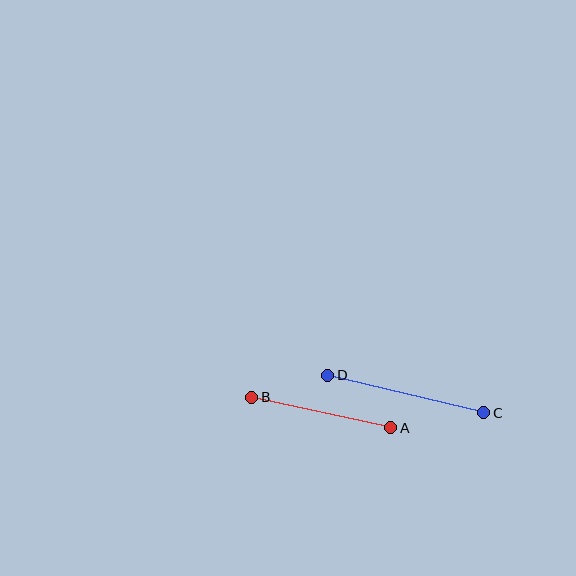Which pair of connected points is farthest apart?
Points C and D are farthest apart.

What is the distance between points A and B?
The distance is approximately 142 pixels.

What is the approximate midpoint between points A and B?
The midpoint is at approximately (321, 413) pixels.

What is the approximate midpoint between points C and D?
The midpoint is at approximately (406, 394) pixels.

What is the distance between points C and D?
The distance is approximately 160 pixels.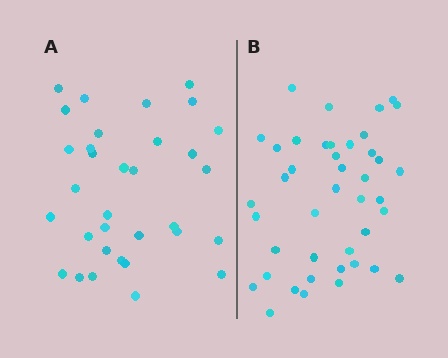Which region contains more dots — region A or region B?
Region B (the right region) has more dots.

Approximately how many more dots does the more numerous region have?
Region B has roughly 8 or so more dots than region A.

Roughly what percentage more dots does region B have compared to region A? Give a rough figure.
About 25% more.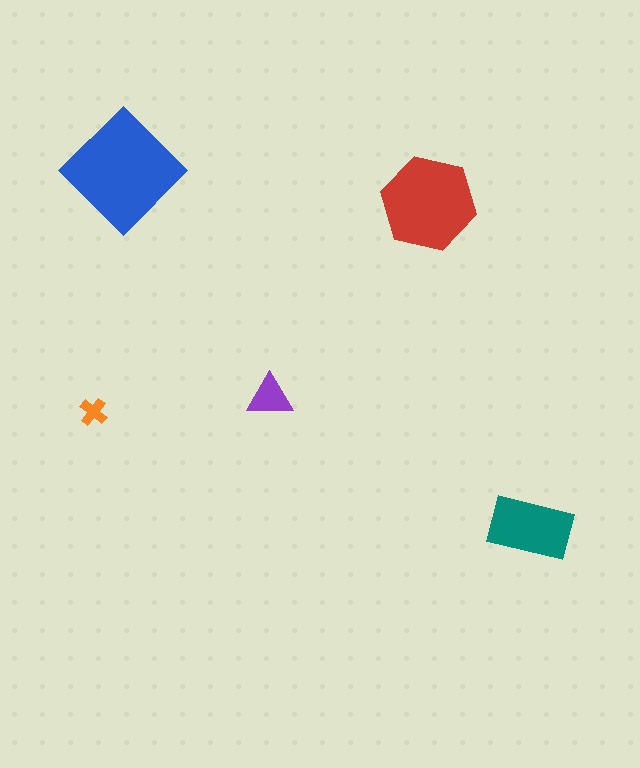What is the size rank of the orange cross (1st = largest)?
5th.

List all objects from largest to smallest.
The blue diamond, the red hexagon, the teal rectangle, the purple triangle, the orange cross.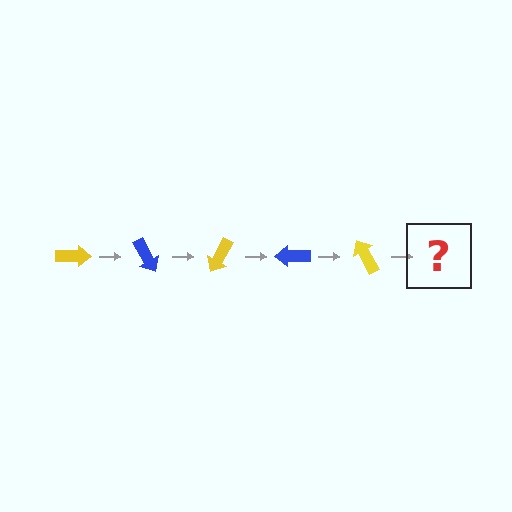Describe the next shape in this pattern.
It should be a blue arrow, rotated 300 degrees from the start.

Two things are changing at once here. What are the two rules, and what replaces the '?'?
The two rules are that it rotates 60 degrees each step and the color cycles through yellow and blue. The '?' should be a blue arrow, rotated 300 degrees from the start.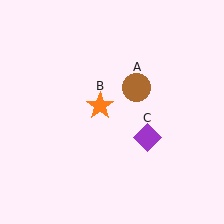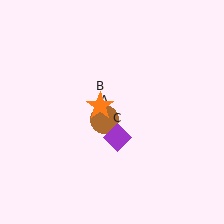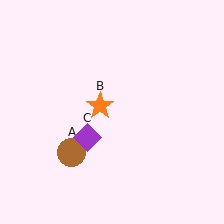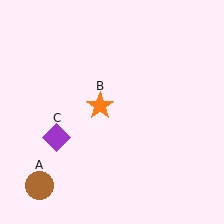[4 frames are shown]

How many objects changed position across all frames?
2 objects changed position: brown circle (object A), purple diamond (object C).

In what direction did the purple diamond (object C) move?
The purple diamond (object C) moved left.